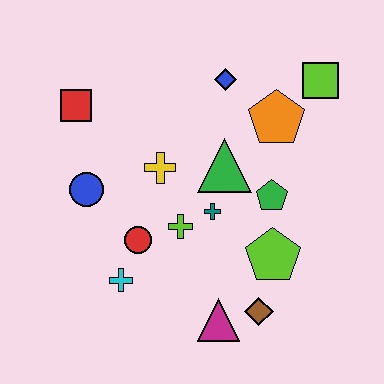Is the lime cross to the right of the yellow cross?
Yes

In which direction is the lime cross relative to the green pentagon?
The lime cross is to the left of the green pentagon.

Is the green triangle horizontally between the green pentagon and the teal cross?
Yes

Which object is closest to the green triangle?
The teal cross is closest to the green triangle.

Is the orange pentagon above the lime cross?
Yes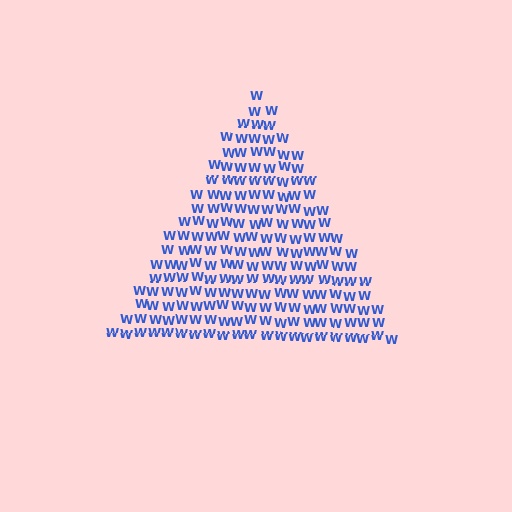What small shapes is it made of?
It is made of small letter W's.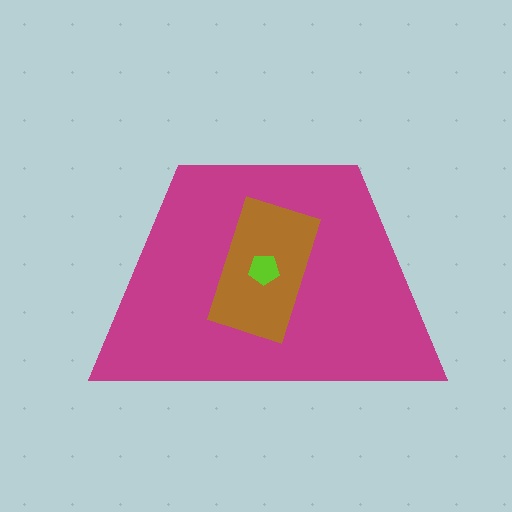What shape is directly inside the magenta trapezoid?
The brown rectangle.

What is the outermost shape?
The magenta trapezoid.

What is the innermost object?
The lime pentagon.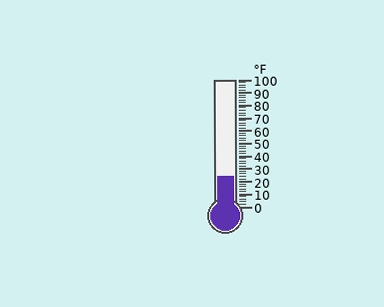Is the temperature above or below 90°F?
The temperature is below 90°F.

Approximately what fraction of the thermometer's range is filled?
The thermometer is filled to approximately 25% of its range.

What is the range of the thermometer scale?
The thermometer scale ranges from 0°F to 100°F.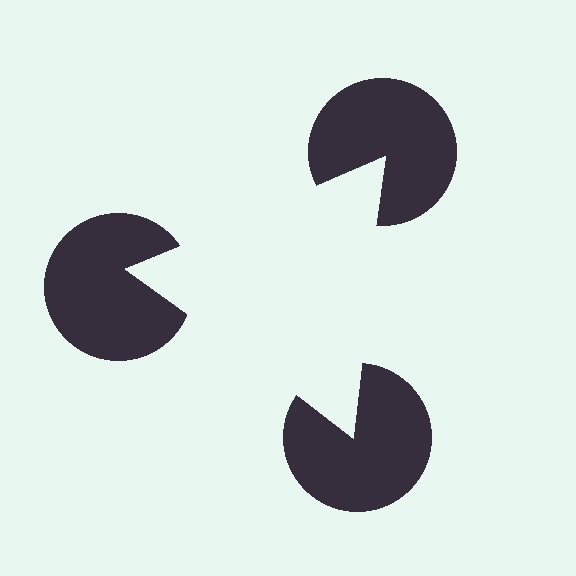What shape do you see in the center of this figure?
An illusory triangle — its edges are inferred from the aligned wedge cuts in the pac-man discs, not physically drawn.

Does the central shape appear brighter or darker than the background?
It typically appears slightly brighter than the background, even though no actual brightness change is drawn.